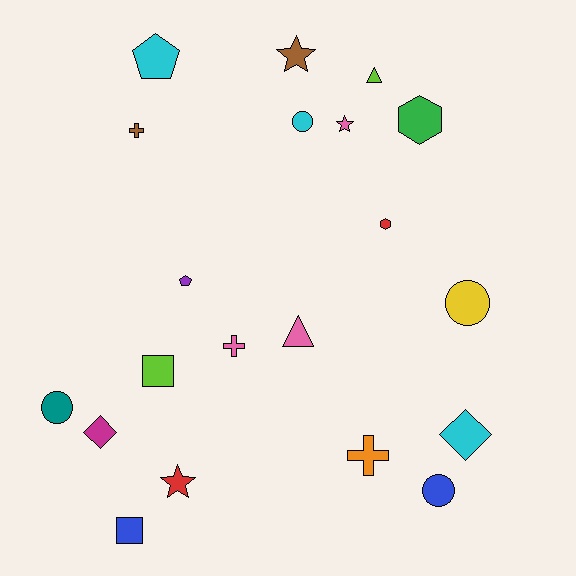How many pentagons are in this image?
There are 2 pentagons.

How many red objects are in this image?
There are 2 red objects.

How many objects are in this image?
There are 20 objects.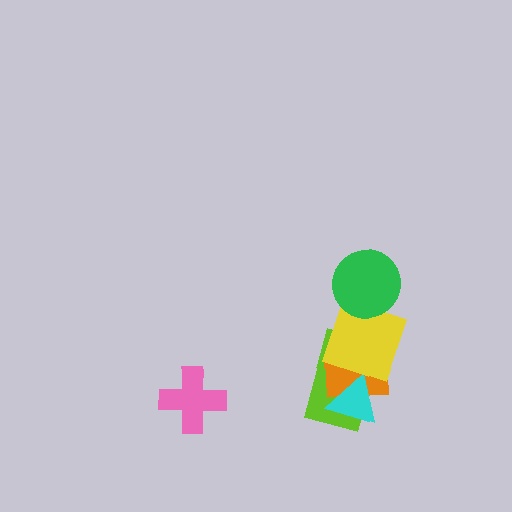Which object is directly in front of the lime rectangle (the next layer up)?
The orange rectangle is directly in front of the lime rectangle.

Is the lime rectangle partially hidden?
Yes, it is partially covered by another shape.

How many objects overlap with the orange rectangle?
3 objects overlap with the orange rectangle.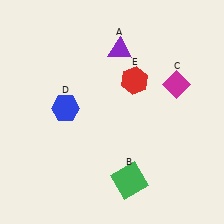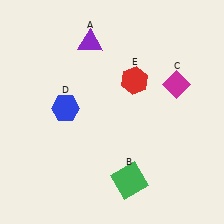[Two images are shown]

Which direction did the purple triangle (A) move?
The purple triangle (A) moved left.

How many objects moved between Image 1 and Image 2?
1 object moved between the two images.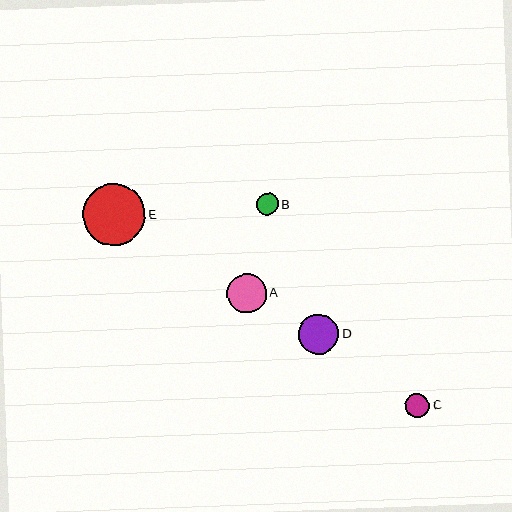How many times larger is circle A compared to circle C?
Circle A is approximately 1.6 times the size of circle C.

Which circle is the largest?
Circle E is the largest with a size of approximately 62 pixels.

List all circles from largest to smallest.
From largest to smallest: E, D, A, C, B.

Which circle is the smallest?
Circle B is the smallest with a size of approximately 22 pixels.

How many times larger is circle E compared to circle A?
Circle E is approximately 1.6 times the size of circle A.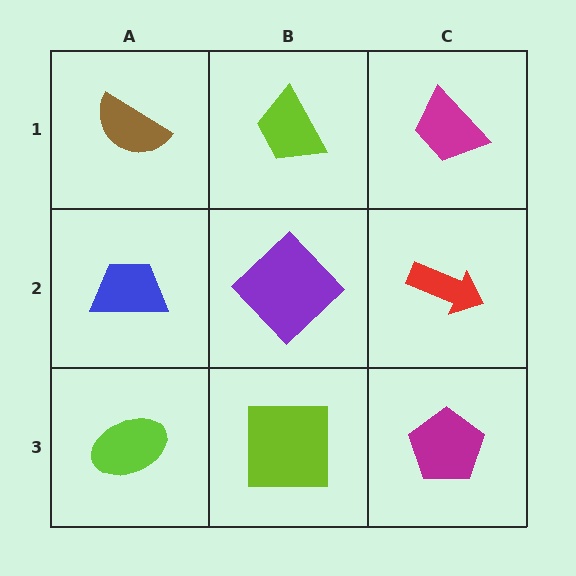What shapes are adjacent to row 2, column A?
A brown semicircle (row 1, column A), a lime ellipse (row 3, column A), a purple diamond (row 2, column B).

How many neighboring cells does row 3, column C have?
2.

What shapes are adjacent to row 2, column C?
A magenta trapezoid (row 1, column C), a magenta pentagon (row 3, column C), a purple diamond (row 2, column B).